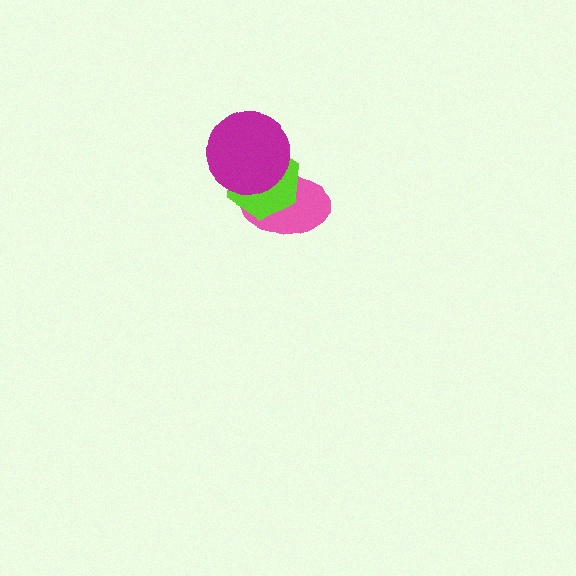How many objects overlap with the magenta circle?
2 objects overlap with the magenta circle.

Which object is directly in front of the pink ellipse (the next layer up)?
The lime hexagon is directly in front of the pink ellipse.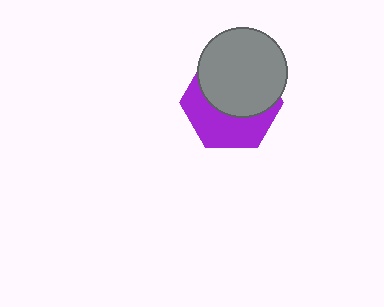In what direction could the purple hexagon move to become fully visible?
The purple hexagon could move down. That would shift it out from behind the gray circle entirely.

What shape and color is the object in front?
The object in front is a gray circle.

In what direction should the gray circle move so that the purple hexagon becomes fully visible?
The gray circle should move up. That is the shortest direction to clear the overlap and leave the purple hexagon fully visible.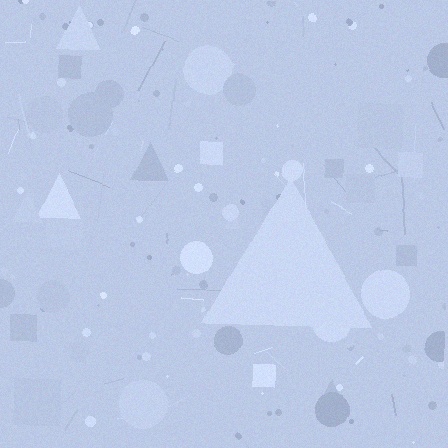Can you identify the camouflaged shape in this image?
The camouflaged shape is a triangle.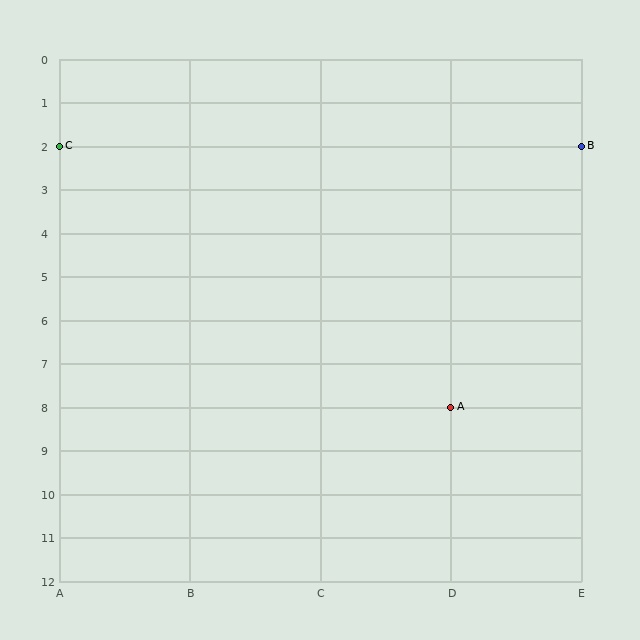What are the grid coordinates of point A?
Point A is at grid coordinates (D, 8).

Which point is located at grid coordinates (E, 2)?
Point B is at (E, 2).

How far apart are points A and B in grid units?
Points A and B are 1 column and 6 rows apart (about 6.1 grid units diagonally).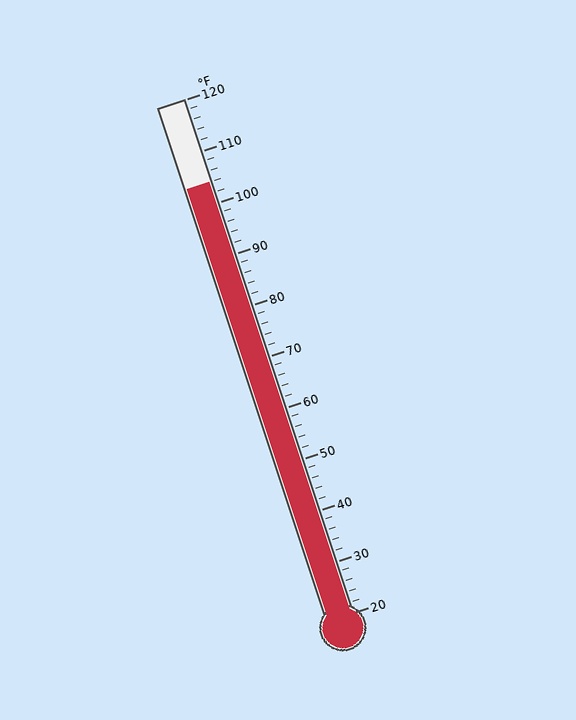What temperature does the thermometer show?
The thermometer shows approximately 104°F.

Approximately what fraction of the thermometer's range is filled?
The thermometer is filled to approximately 85% of its range.